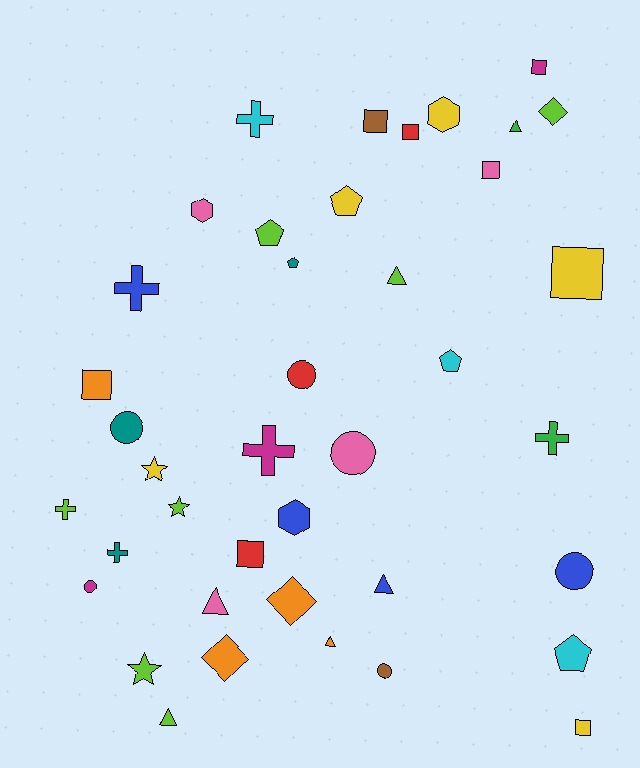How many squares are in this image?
There are 8 squares.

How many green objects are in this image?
There are 2 green objects.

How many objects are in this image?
There are 40 objects.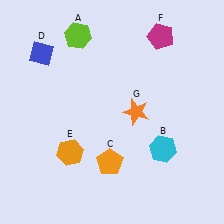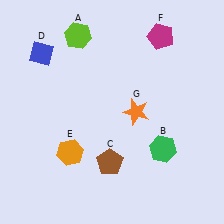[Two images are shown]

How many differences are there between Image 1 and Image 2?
There are 2 differences between the two images.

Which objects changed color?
B changed from cyan to green. C changed from orange to brown.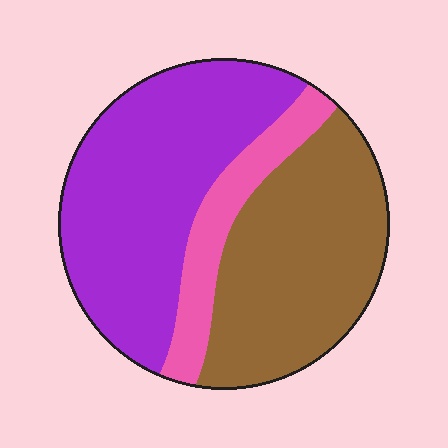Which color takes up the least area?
Pink, at roughly 15%.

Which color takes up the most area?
Purple, at roughly 45%.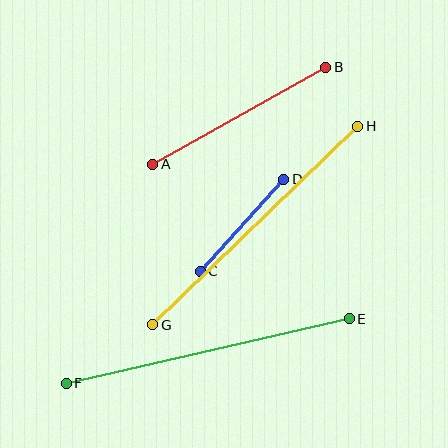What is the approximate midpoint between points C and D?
The midpoint is at approximately (242, 225) pixels.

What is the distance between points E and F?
The distance is approximately 290 pixels.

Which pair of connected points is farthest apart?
Points E and F are farthest apart.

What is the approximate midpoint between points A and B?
The midpoint is at approximately (239, 116) pixels.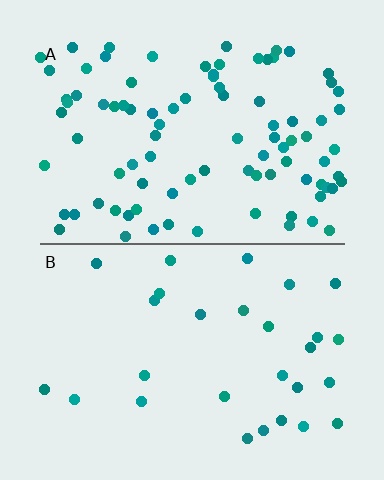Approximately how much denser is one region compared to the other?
Approximately 3.2× — region A over region B.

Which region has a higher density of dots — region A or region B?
A (the top).